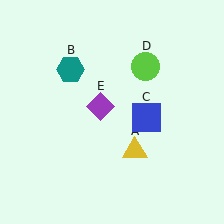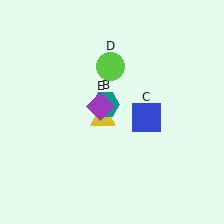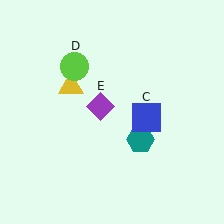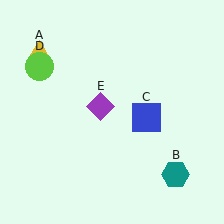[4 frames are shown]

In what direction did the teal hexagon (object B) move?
The teal hexagon (object B) moved down and to the right.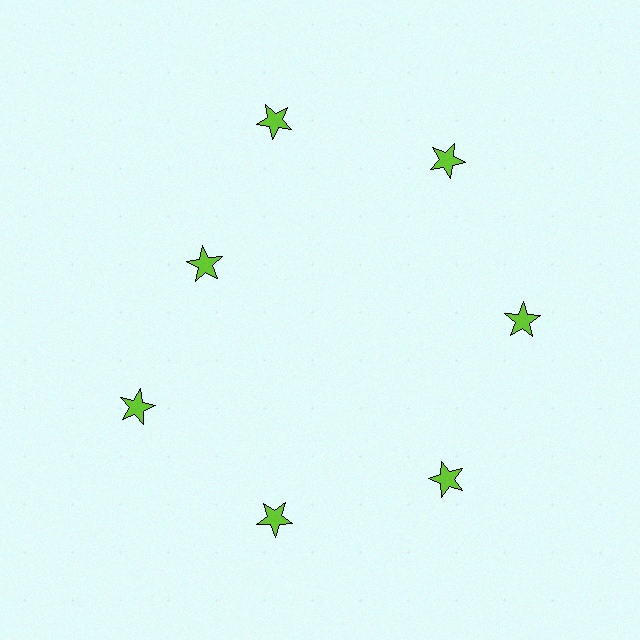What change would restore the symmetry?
The symmetry would be restored by moving it outward, back onto the ring so that all 7 stars sit at equal angles and equal distance from the center.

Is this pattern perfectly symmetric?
No. The 7 lime stars are arranged in a ring, but one element near the 10 o'clock position is pulled inward toward the center, breaking the 7-fold rotational symmetry.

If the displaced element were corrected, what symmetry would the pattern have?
It would have 7-fold rotational symmetry — the pattern would map onto itself every 51 degrees.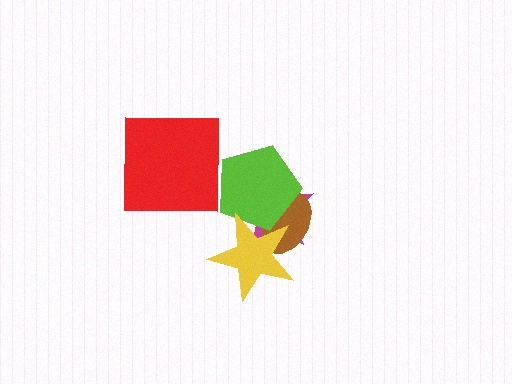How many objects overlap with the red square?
0 objects overlap with the red square.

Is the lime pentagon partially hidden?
Yes, it is partially covered by another shape.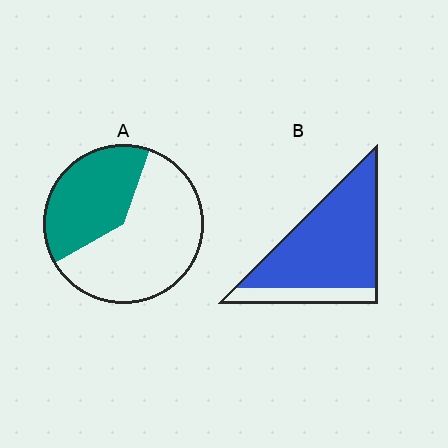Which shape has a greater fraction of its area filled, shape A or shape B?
Shape B.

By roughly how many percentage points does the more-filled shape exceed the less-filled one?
By roughly 40 percentage points (B over A).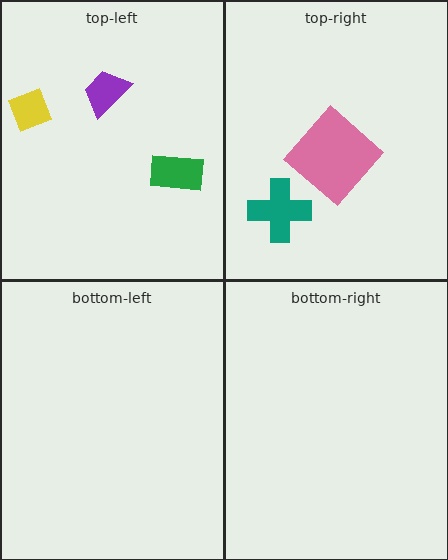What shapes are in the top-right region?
The pink diamond, the teal cross.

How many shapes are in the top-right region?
2.